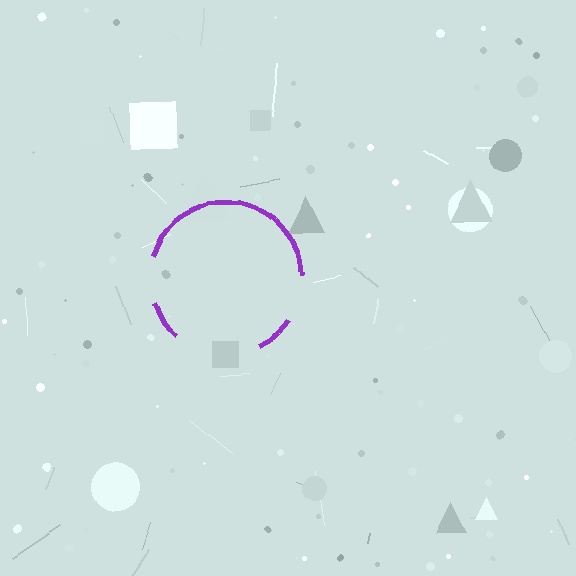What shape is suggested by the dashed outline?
The dashed outline suggests a circle.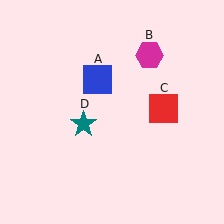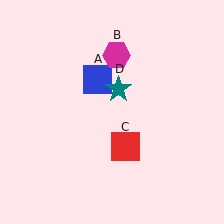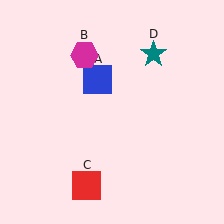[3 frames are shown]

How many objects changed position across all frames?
3 objects changed position: magenta hexagon (object B), red square (object C), teal star (object D).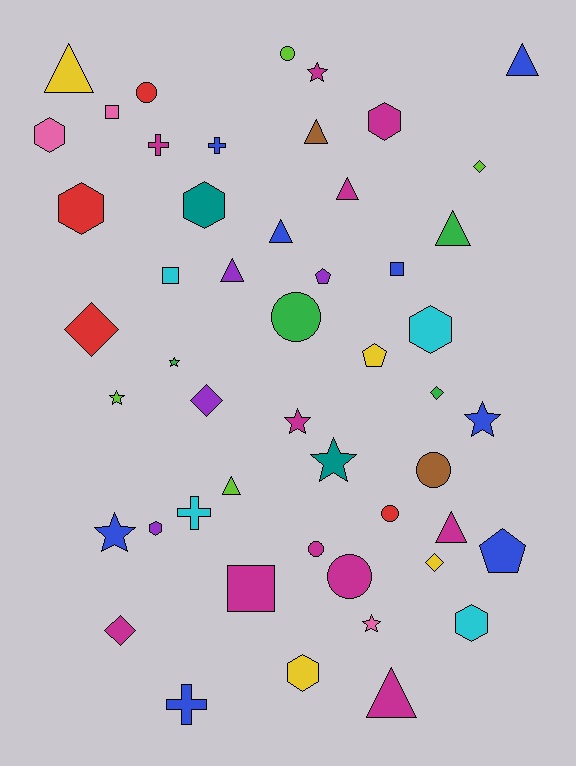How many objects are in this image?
There are 50 objects.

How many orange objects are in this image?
There are no orange objects.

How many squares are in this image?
There are 4 squares.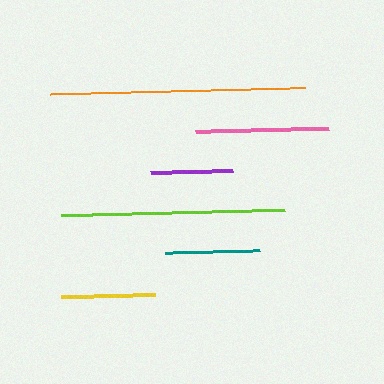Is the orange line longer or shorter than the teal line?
The orange line is longer than the teal line.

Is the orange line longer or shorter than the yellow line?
The orange line is longer than the yellow line.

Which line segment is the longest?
The orange line is the longest at approximately 256 pixels.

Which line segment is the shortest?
The purple line is the shortest at approximately 82 pixels.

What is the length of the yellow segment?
The yellow segment is approximately 93 pixels long.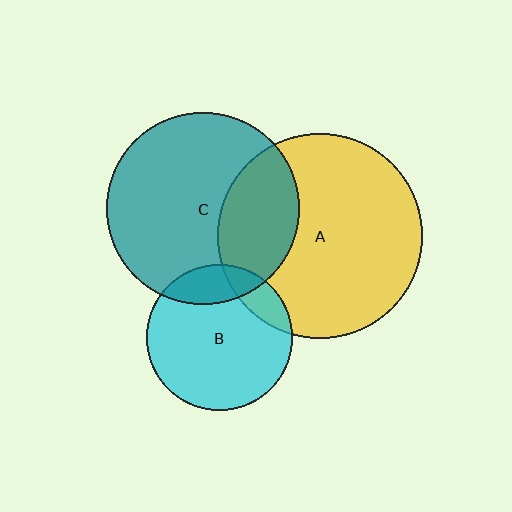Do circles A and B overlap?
Yes.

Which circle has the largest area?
Circle A (yellow).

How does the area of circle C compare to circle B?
Approximately 1.7 times.